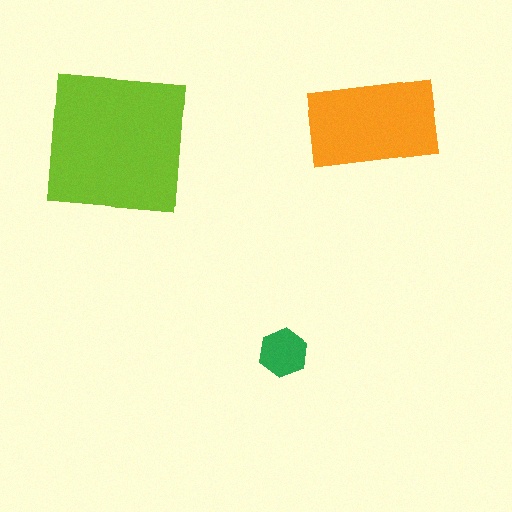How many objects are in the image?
There are 3 objects in the image.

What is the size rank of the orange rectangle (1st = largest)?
2nd.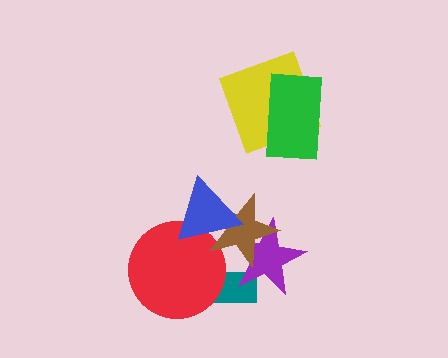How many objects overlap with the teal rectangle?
2 objects overlap with the teal rectangle.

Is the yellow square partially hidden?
Yes, it is partially covered by another shape.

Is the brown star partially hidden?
Yes, it is partially covered by another shape.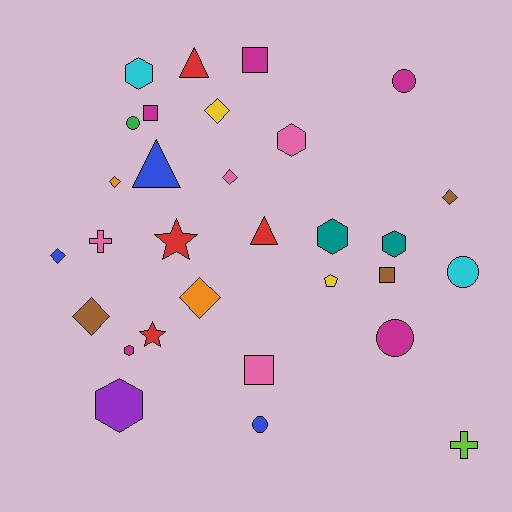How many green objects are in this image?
There is 1 green object.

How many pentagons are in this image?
There is 1 pentagon.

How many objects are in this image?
There are 30 objects.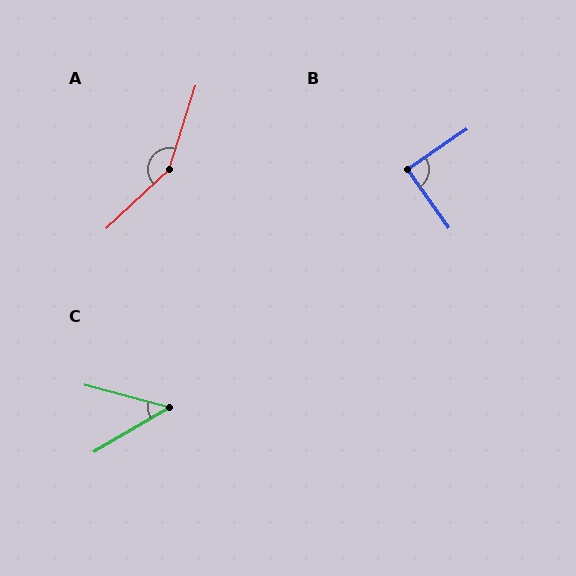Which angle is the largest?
A, at approximately 151 degrees.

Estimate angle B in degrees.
Approximately 89 degrees.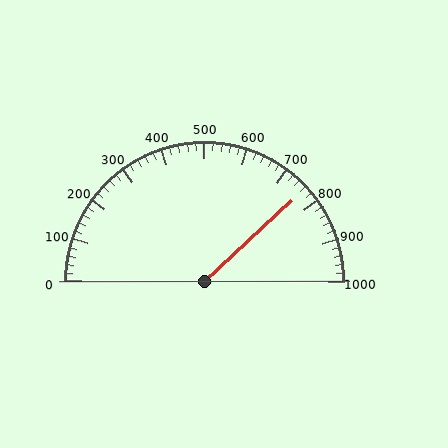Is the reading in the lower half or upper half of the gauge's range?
The reading is in the upper half of the range (0 to 1000).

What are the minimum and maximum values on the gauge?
The gauge ranges from 0 to 1000.